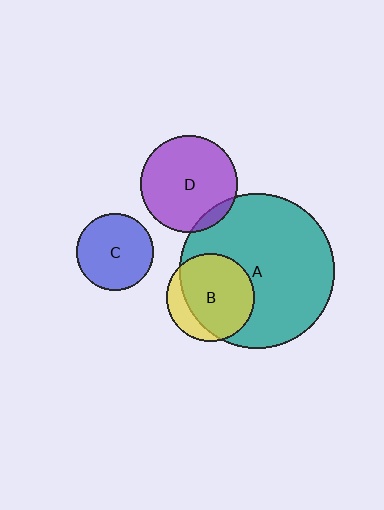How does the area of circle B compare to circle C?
Approximately 1.3 times.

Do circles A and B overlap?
Yes.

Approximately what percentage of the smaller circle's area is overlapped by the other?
Approximately 80%.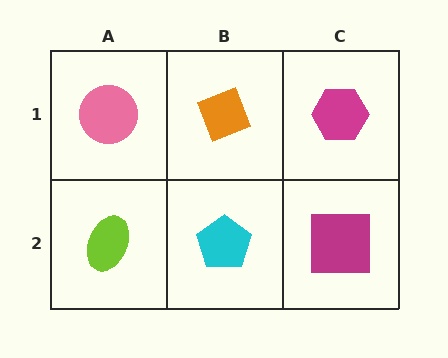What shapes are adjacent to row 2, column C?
A magenta hexagon (row 1, column C), a cyan pentagon (row 2, column B).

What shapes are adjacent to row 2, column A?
A pink circle (row 1, column A), a cyan pentagon (row 2, column B).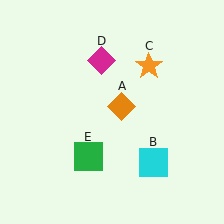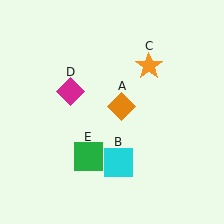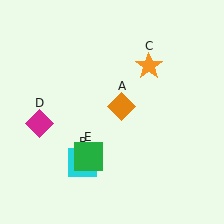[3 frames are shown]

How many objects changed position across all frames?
2 objects changed position: cyan square (object B), magenta diamond (object D).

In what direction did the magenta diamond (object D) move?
The magenta diamond (object D) moved down and to the left.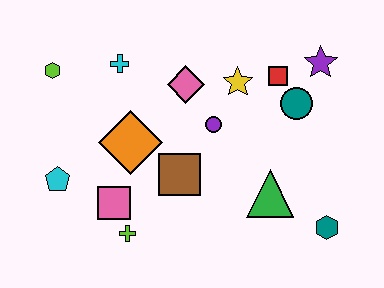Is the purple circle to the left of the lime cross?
No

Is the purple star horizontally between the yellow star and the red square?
No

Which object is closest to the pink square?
The lime cross is closest to the pink square.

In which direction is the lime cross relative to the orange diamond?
The lime cross is below the orange diamond.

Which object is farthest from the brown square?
The purple star is farthest from the brown square.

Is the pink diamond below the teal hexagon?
No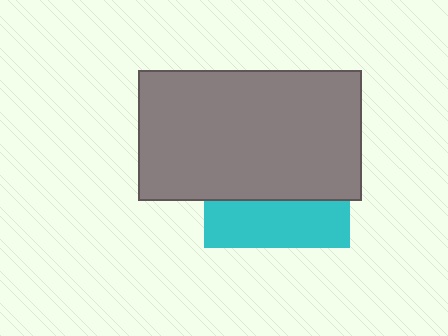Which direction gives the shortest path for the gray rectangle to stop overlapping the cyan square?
Moving up gives the shortest separation.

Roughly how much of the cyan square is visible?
A small part of it is visible (roughly 32%).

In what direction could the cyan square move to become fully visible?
The cyan square could move down. That would shift it out from behind the gray rectangle entirely.